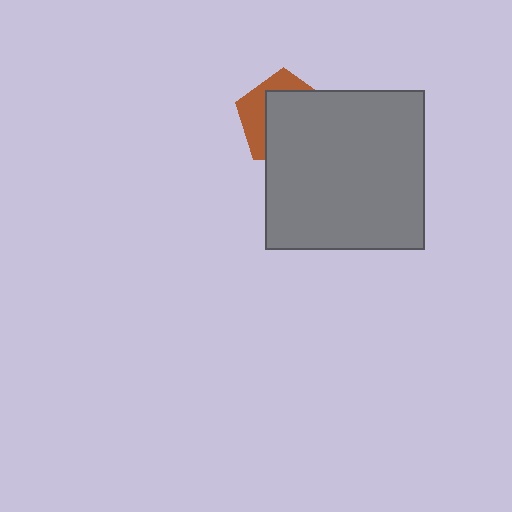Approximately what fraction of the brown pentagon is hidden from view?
Roughly 65% of the brown pentagon is hidden behind the gray square.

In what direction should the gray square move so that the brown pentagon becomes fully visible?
The gray square should move toward the lower-right. That is the shortest direction to clear the overlap and leave the brown pentagon fully visible.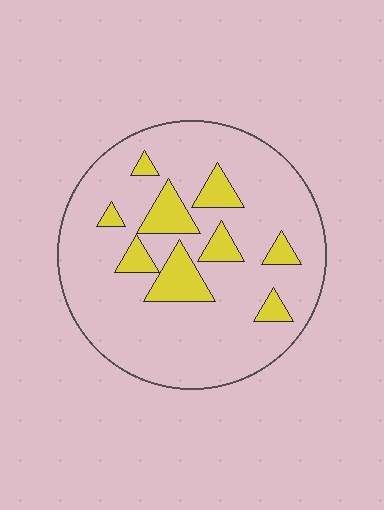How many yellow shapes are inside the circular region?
9.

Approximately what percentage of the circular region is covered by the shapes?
Approximately 15%.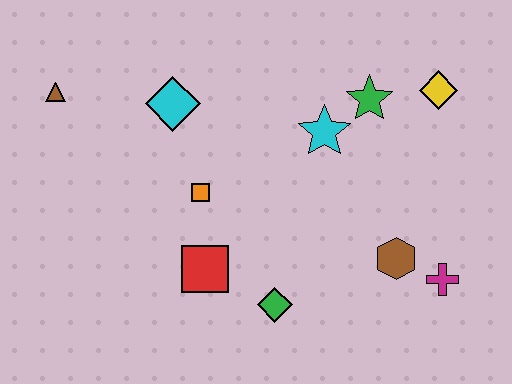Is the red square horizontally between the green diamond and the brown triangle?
Yes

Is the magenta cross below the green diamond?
No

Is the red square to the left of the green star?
Yes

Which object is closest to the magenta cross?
The brown hexagon is closest to the magenta cross.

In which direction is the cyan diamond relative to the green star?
The cyan diamond is to the left of the green star.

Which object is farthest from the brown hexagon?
The brown triangle is farthest from the brown hexagon.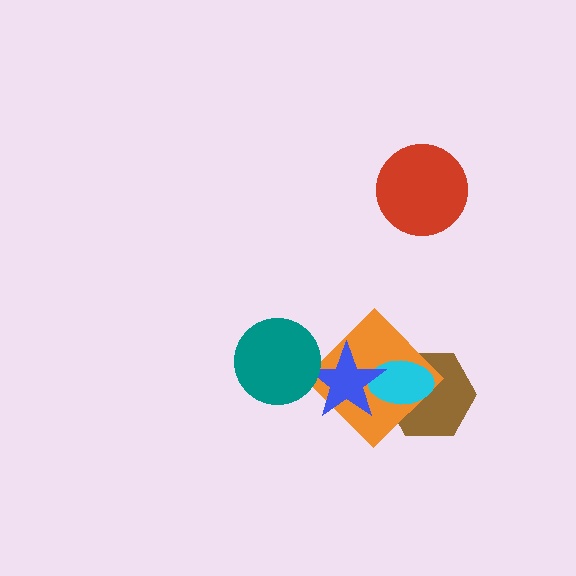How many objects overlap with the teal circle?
1 object overlaps with the teal circle.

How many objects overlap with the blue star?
3 objects overlap with the blue star.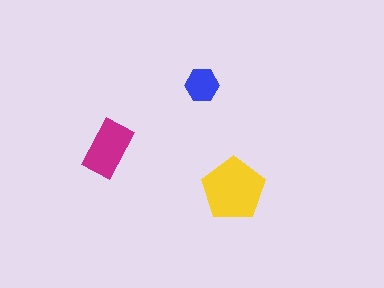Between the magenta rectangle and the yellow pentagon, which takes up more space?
The yellow pentagon.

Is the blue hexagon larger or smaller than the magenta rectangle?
Smaller.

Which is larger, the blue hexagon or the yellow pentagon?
The yellow pentagon.